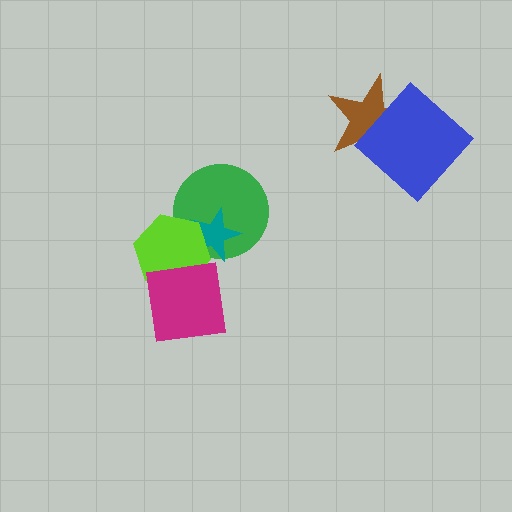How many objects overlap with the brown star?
1 object overlaps with the brown star.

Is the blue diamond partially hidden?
No, no other shape covers it.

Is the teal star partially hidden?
Yes, it is partially covered by another shape.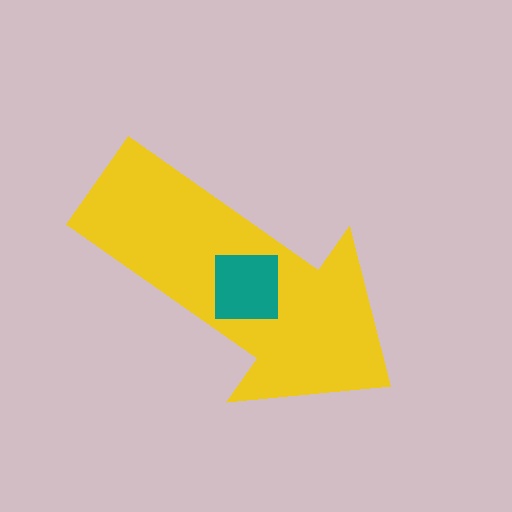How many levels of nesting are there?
2.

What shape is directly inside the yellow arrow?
The teal square.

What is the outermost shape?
The yellow arrow.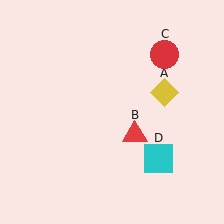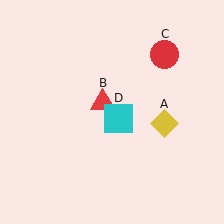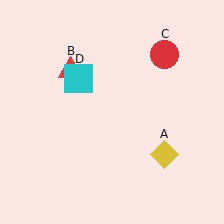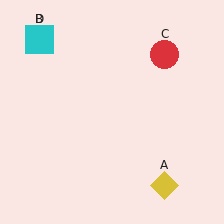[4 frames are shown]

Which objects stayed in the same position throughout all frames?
Red circle (object C) remained stationary.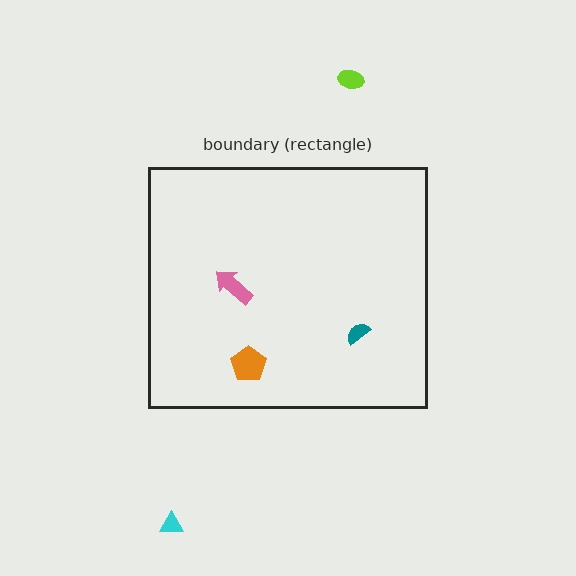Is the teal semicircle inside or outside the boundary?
Inside.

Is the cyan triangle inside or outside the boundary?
Outside.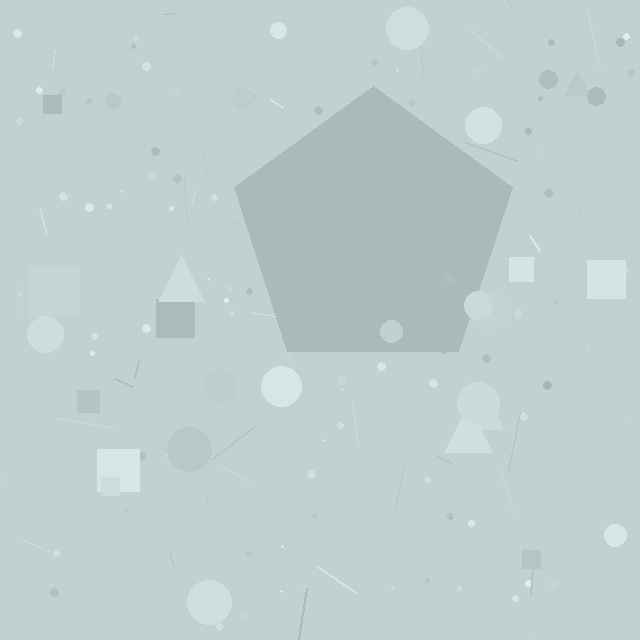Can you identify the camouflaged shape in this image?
The camouflaged shape is a pentagon.